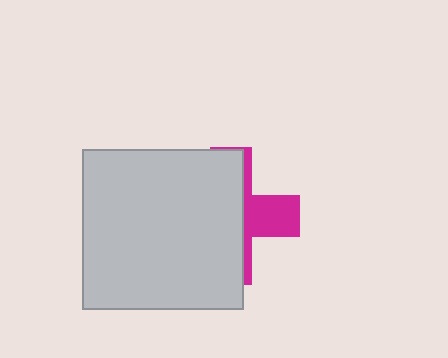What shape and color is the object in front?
The object in front is a light gray square.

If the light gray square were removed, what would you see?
You would see the complete magenta cross.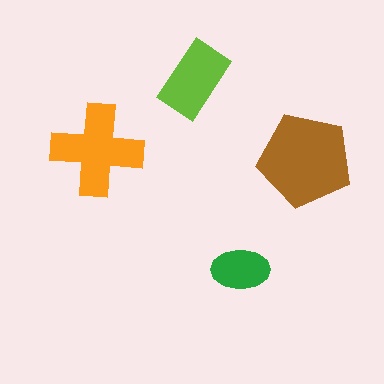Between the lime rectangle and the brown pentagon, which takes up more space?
The brown pentagon.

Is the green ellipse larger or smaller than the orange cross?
Smaller.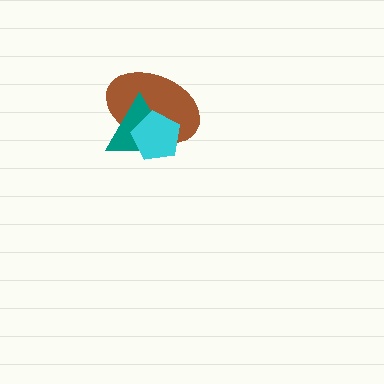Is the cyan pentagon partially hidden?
No, no other shape covers it.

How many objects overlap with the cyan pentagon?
2 objects overlap with the cyan pentagon.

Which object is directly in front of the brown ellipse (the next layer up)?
The teal triangle is directly in front of the brown ellipse.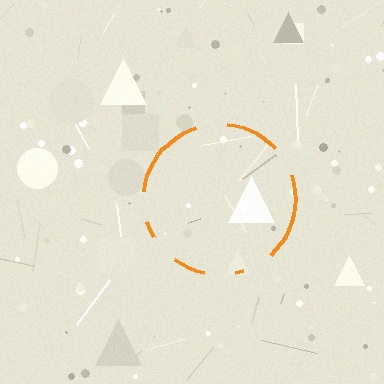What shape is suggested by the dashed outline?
The dashed outline suggests a circle.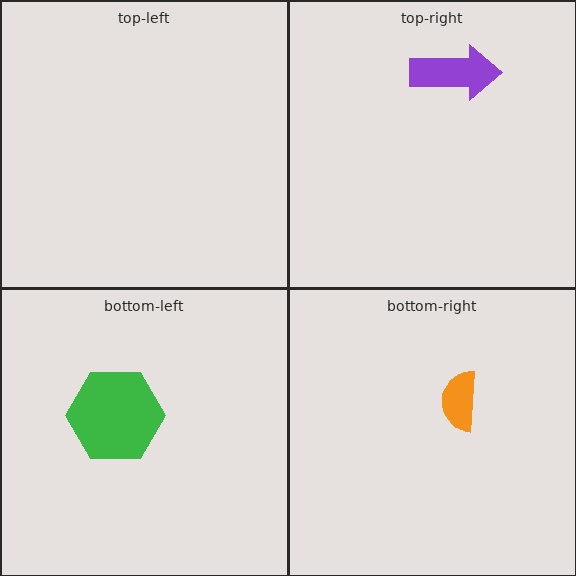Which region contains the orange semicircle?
The bottom-right region.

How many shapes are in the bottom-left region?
1.